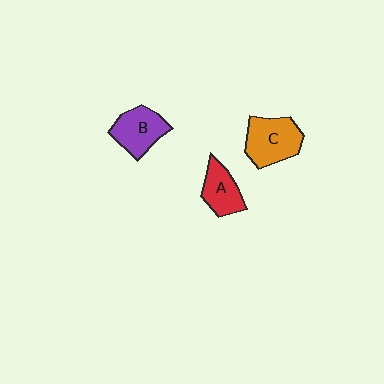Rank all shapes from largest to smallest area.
From largest to smallest: C (orange), B (purple), A (red).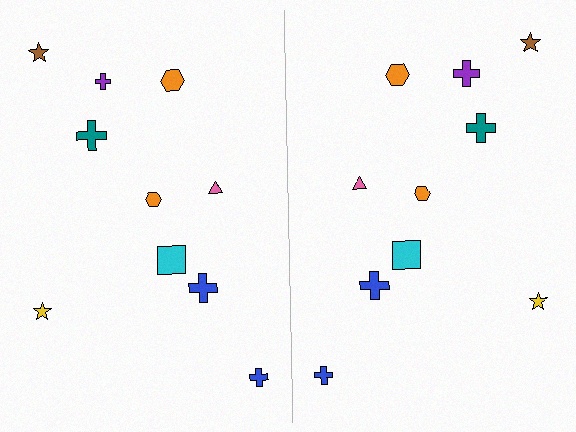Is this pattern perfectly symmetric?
No, the pattern is not perfectly symmetric. The purple cross on the right side has a different size than its mirror counterpart.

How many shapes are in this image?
There are 20 shapes in this image.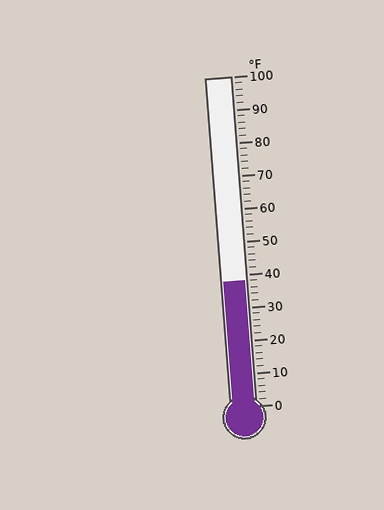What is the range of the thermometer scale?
The thermometer scale ranges from 0°F to 100°F.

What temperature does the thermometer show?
The thermometer shows approximately 38°F.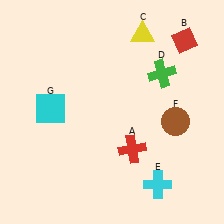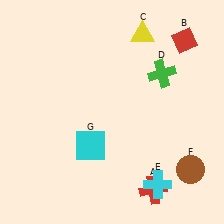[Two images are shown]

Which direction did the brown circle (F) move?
The brown circle (F) moved down.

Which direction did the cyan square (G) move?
The cyan square (G) moved right.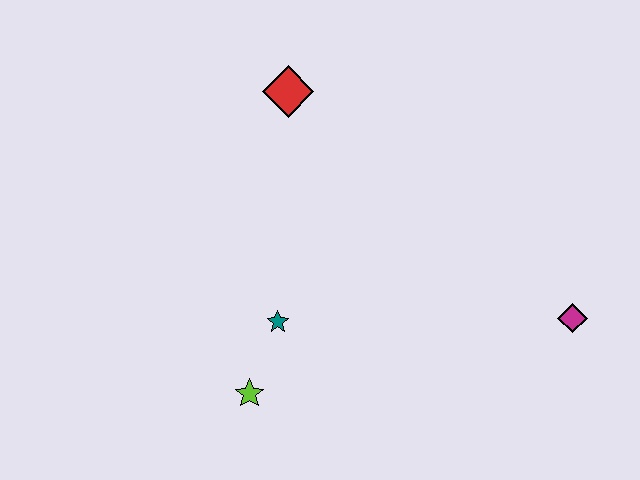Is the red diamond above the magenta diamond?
Yes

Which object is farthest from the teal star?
The magenta diamond is farthest from the teal star.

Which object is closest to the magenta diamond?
The teal star is closest to the magenta diamond.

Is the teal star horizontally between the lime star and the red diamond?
Yes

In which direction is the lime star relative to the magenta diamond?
The lime star is to the left of the magenta diamond.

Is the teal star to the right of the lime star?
Yes